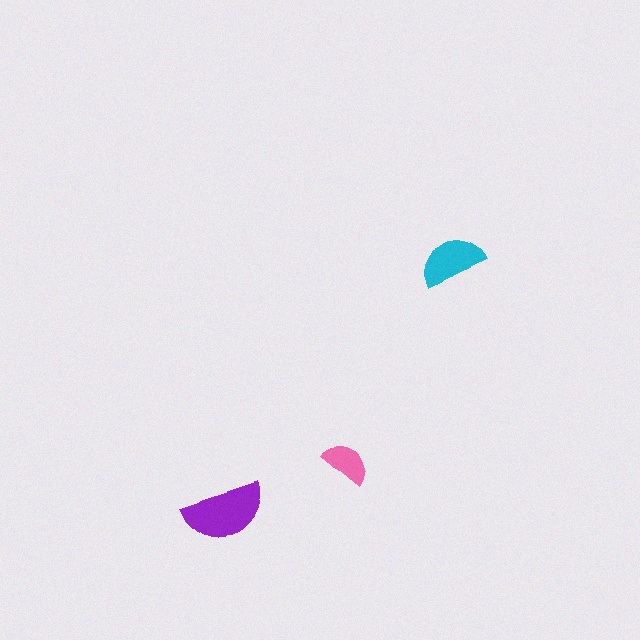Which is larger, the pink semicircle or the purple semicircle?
The purple one.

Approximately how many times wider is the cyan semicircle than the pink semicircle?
About 1.5 times wider.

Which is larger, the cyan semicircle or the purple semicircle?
The purple one.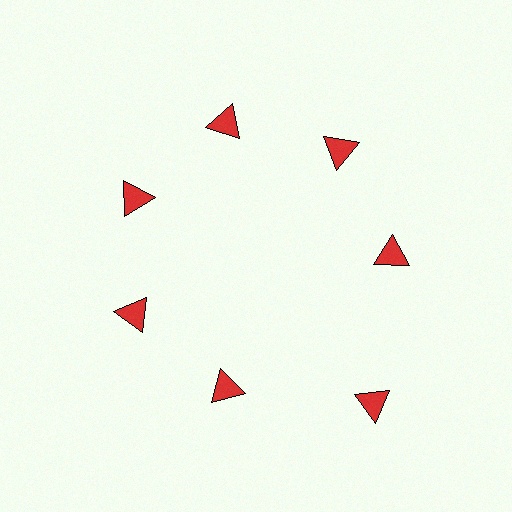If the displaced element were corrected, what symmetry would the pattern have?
It would have 7-fold rotational symmetry — the pattern would map onto itself every 51 degrees.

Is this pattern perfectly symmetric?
No. The 7 red triangles are arranged in a ring, but one element near the 5 o'clock position is pushed outward from the center, breaking the 7-fold rotational symmetry.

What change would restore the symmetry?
The symmetry would be restored by moving it inward, back onto the ring so that all 7 triangles sit at equal angles and equal distance from the center.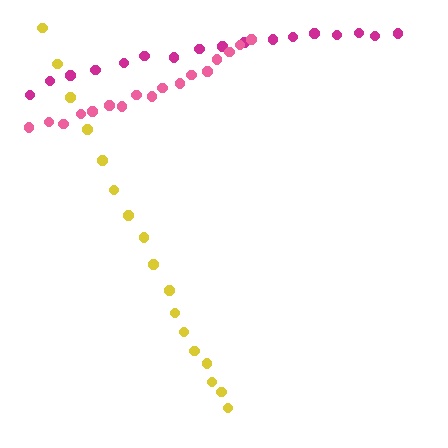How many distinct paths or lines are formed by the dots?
There are 3 distinct paths.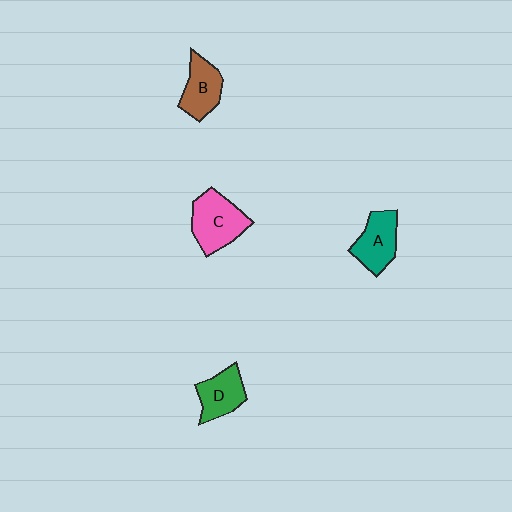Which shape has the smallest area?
Shape D (green).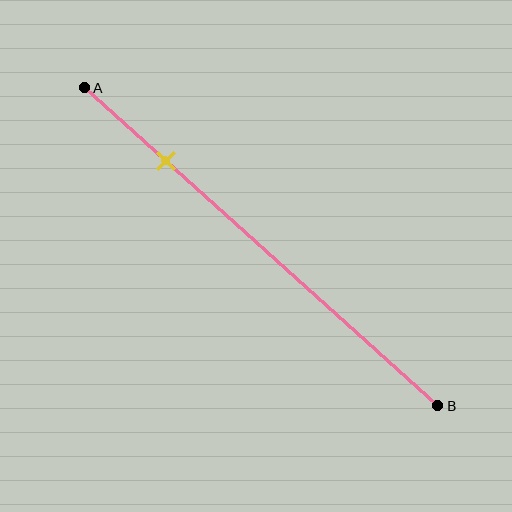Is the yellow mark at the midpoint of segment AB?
No, the mark is at about 25% from A, not at the 50% midpoint.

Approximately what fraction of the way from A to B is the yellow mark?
The yellow mark is approximately 25% of the way from A to B.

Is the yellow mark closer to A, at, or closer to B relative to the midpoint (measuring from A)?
The yellow mark is closer to point A than the midpoint of segment AB.